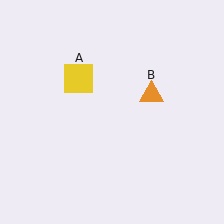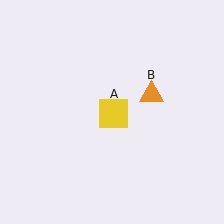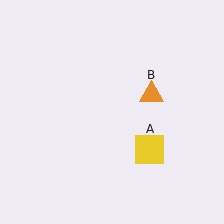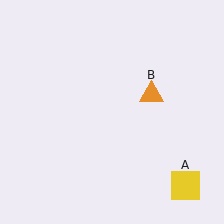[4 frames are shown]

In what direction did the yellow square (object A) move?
The yellow square (object A) moved down and to the right.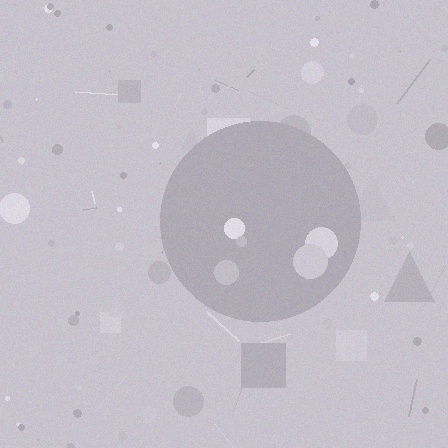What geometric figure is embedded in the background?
A circle is embedded in the background.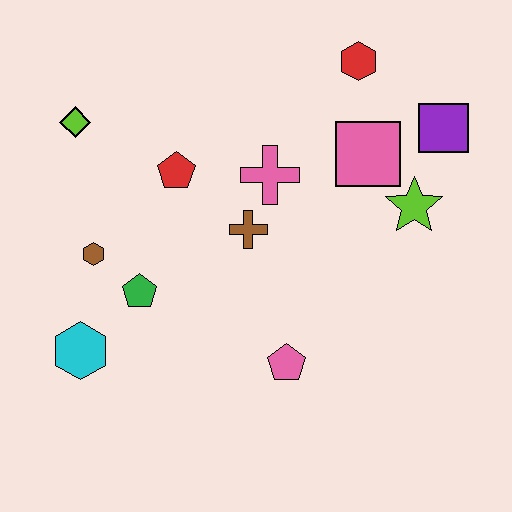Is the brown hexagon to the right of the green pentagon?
No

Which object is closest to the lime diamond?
The red pentagon is closest to the lime diamond.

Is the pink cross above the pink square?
No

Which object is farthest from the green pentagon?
The purple square is farthest from the green pentagon.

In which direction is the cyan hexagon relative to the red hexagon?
The cyan hexagon is below the red hexagon.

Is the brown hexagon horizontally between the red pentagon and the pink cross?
No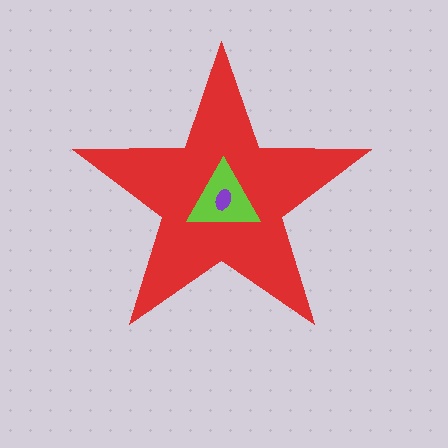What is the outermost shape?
The red star.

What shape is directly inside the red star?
The lime triangle.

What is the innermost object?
The purple ellipse.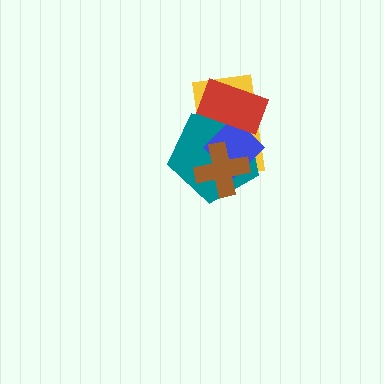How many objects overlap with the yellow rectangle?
4 objects overlap with the yellow rectangle.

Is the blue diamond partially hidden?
Yes, it is partially covered by another shape.